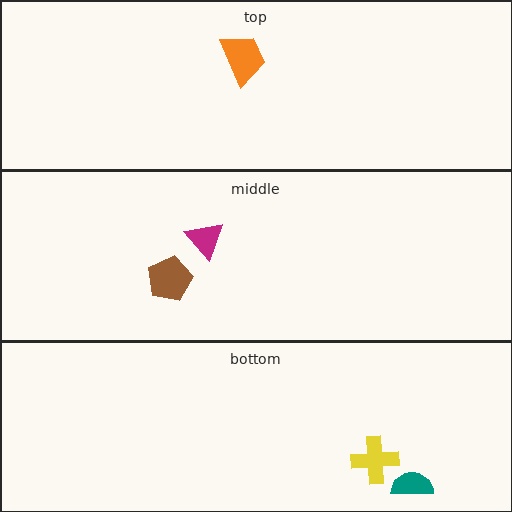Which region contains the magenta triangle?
The middle region.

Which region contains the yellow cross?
The bottom region.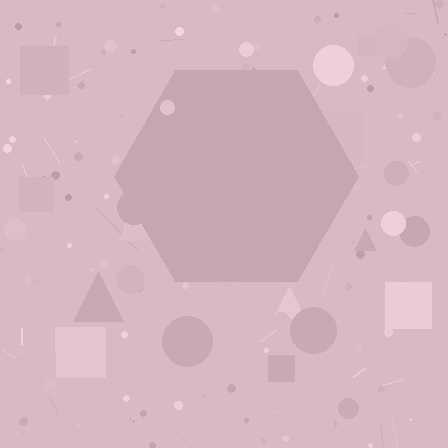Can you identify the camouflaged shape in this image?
The camouflaged shape is a hexagon.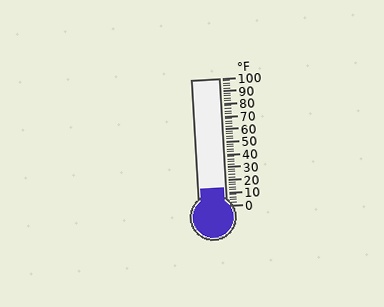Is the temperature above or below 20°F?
The temperature is below 20°F.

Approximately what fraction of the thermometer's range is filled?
The thermometer is filled to approximately 15% of its range.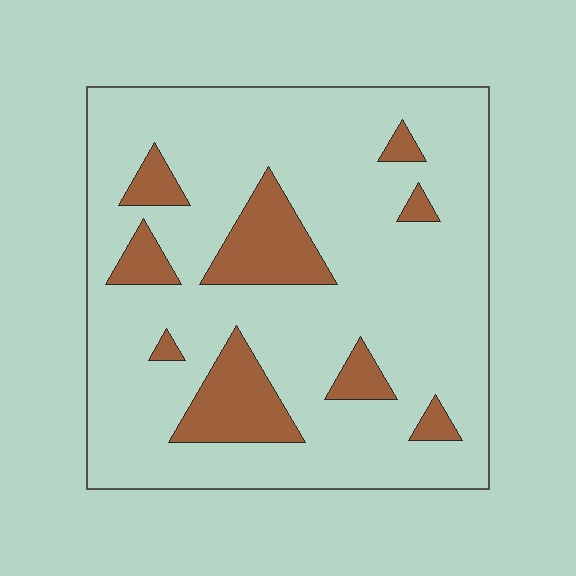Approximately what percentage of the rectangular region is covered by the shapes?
Approximately 15%.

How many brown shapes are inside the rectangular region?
9.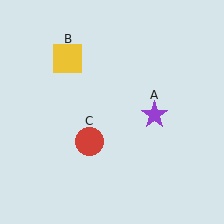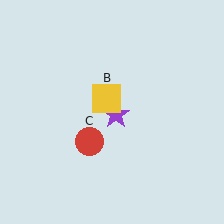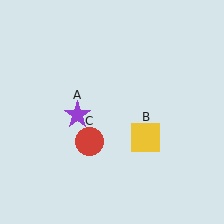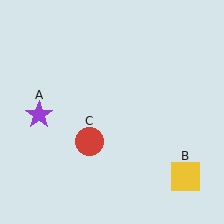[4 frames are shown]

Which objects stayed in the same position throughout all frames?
Red circle (object C) remained stationary.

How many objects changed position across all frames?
2 objects changed position: purple star (object A), yellow square (object B).